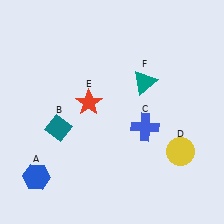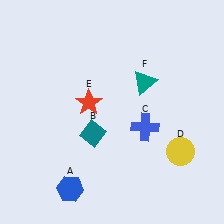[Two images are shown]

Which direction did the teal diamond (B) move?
The teal diamond (B) moved right.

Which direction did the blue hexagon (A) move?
The blue hexagon (A) moved right.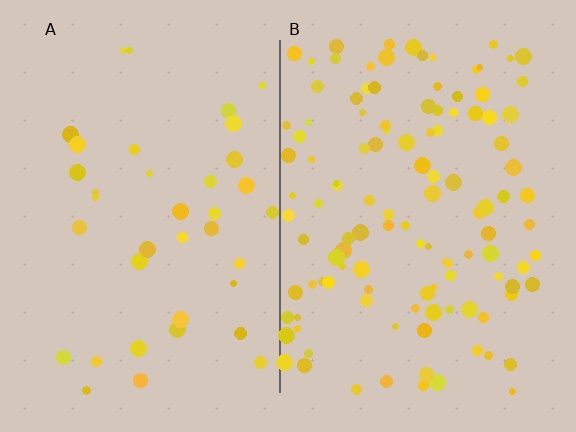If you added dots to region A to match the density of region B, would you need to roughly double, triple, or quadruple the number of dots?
Approximately triple.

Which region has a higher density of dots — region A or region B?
B (the right).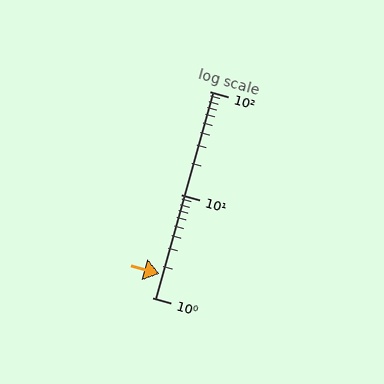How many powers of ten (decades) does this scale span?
The scale spans 2 decades, from 1 to 100.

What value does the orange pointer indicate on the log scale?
The pointer indicates approximately 1.7.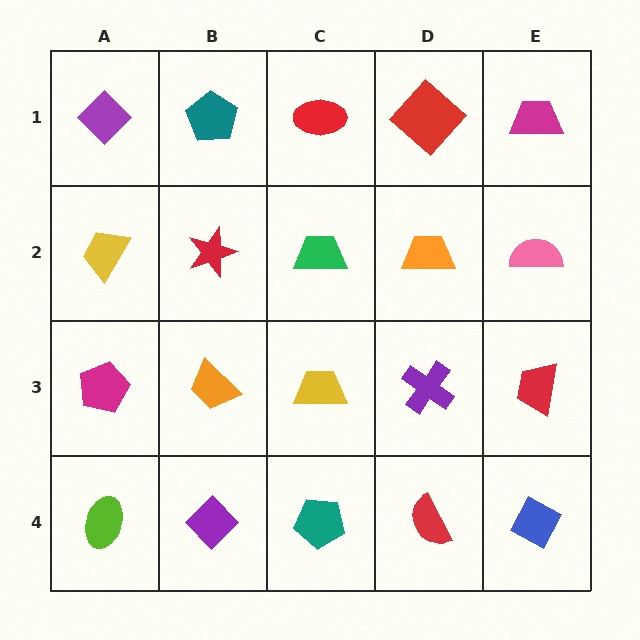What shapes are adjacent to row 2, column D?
A red diamond (row 1, column D), a purple cross (row 3, column D), a green trapezoid (row 2, column C), a pink semicircle (row 2, column E).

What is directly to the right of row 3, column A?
An orange trapezoid.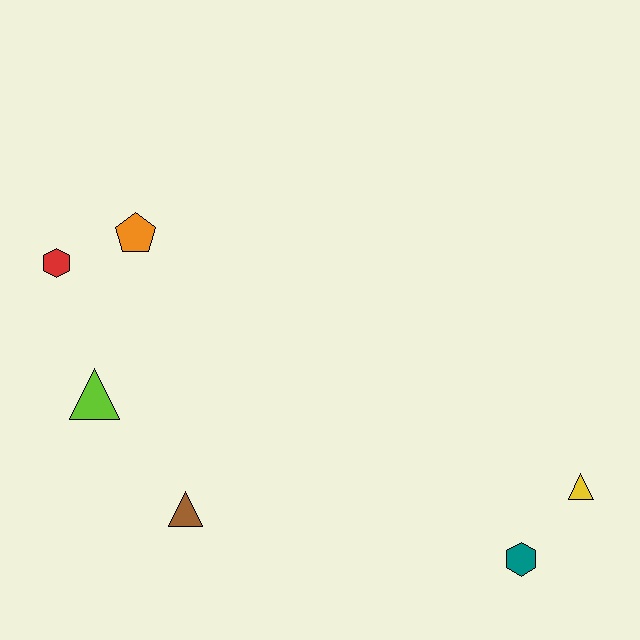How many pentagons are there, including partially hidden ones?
There is 1 pentagon.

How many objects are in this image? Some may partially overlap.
There are 6 objects.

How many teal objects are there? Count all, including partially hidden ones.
There is 1 teal object.